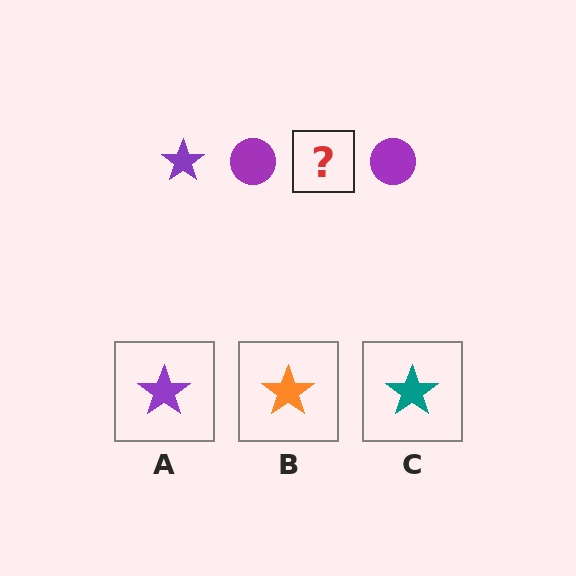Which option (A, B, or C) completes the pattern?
A.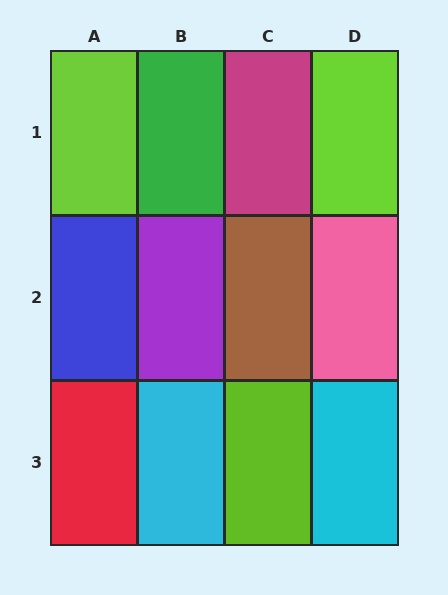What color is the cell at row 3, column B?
Cyan.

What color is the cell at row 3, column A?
Red.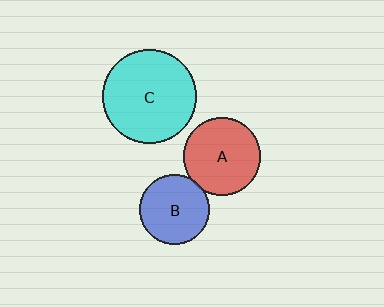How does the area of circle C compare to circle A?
Approximately 1.5 times.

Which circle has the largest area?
Circle C (cyan).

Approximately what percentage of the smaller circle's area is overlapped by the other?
Approximately 5%.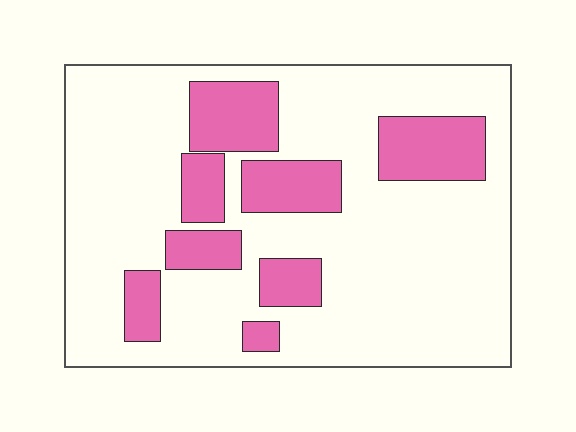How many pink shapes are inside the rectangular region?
8.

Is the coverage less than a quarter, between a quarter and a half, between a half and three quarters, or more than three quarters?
Less than a quarter.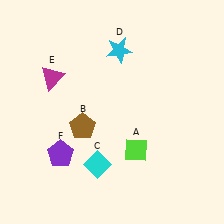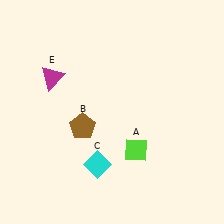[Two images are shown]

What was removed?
The purple pentagon (F), the cyan star (D) were removed in Image 2.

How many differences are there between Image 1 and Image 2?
There are 2 differences between the two images.